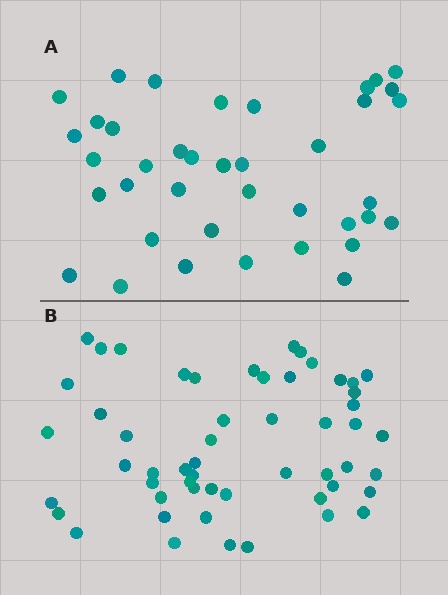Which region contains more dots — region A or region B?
Region B (the bottom region) has more dots.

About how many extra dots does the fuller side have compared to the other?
Region B has approximately 15 more dots than region A.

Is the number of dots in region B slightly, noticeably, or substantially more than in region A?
Region B has noticeably more, but not dramatically so. The ratio is roughly 1.4 to 1.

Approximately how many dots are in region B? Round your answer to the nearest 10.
About 50 dots. (The exact count is 54, which rounds to 50.)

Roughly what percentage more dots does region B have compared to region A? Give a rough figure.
About 40% more.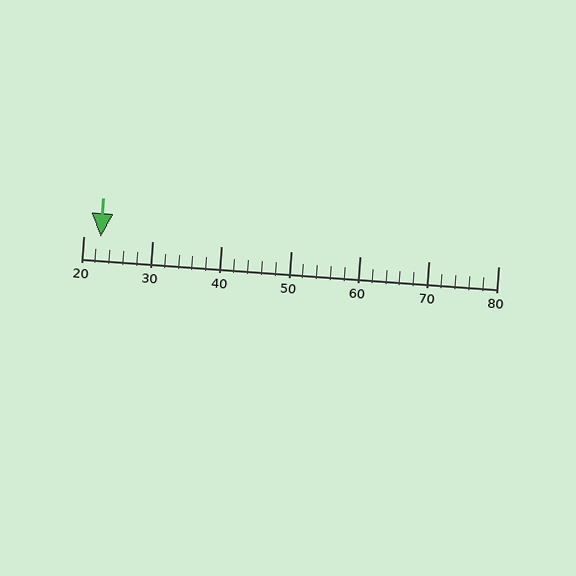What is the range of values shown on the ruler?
The ruler shows values from 20 to 80.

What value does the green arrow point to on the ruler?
The green arrow points to approximately 22.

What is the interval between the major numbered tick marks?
The major tick marks are spaced 10 units apart.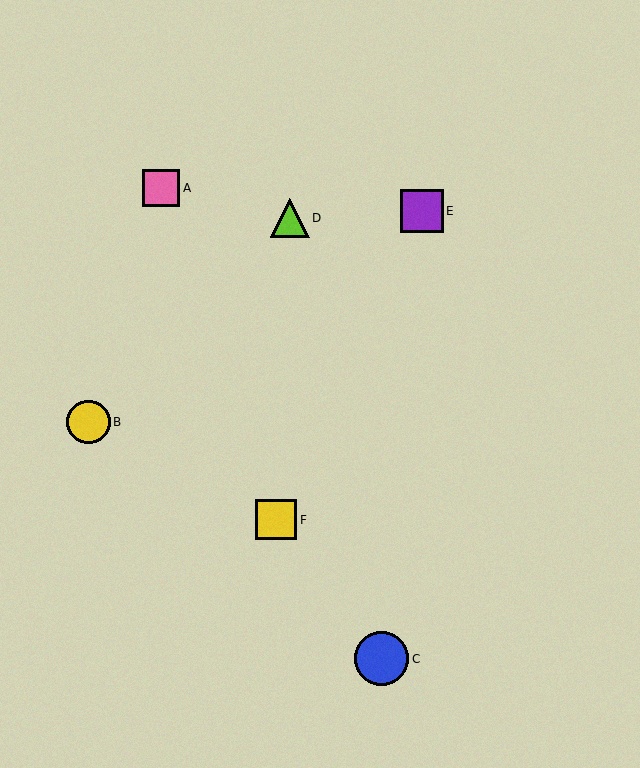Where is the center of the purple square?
The center of the purple square is at (422, 211).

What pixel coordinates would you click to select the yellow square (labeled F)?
Click at (276, 520) to select the yellow square F.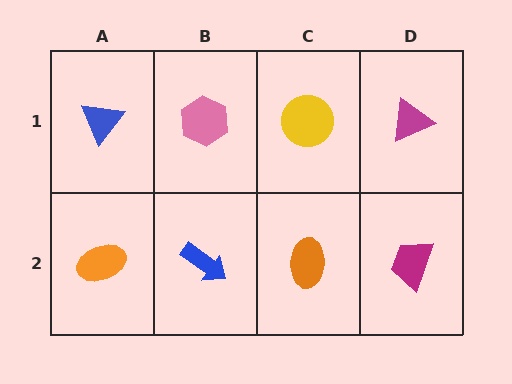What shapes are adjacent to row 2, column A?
A blue triangle (row 1, column A), a blue arrow (row 2, column B).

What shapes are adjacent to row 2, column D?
A magenta triangle (row 1, column D), an orange ellipse (row 2, column C).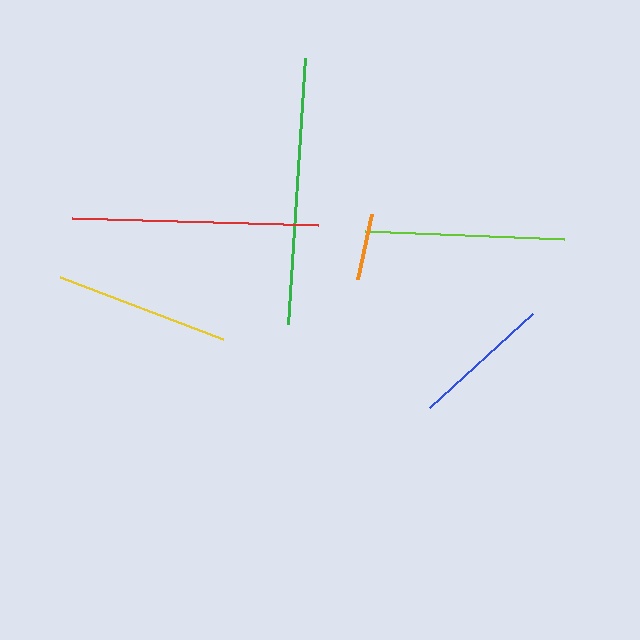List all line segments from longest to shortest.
From longest to shortest: green, red, lime, yellow, blue, orange.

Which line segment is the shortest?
The orange line is the shortest at approximately 66 pixels.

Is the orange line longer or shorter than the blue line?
The blue line is longer than the orange line.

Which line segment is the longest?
The green line is the longest at approximately 266 pixels.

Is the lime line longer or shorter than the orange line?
The lime line is longer than the orange line.